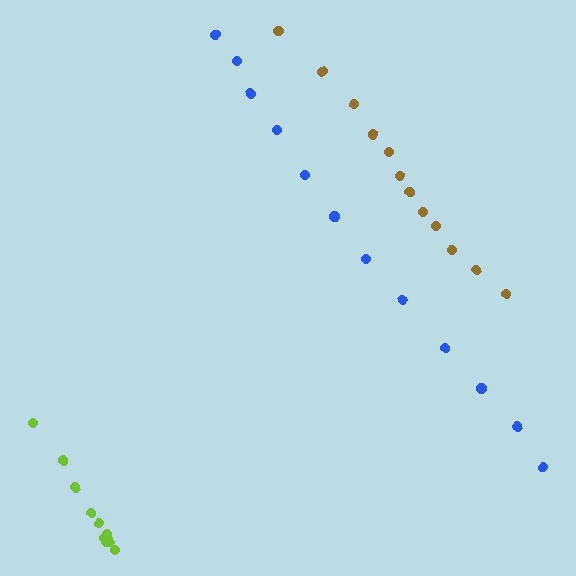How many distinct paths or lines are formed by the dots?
There are 3 distinct paths.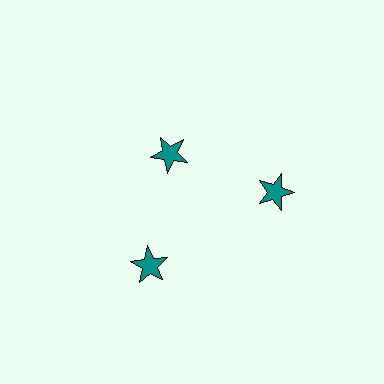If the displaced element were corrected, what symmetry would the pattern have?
It would have 3-fold rotational symmetry — the pattern would map onto itself every 120 degrees.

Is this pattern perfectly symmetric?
No. The 3 teal stars are arranged in a ring, but one element near the 11 o'clock position is pulled inward toward the center, breaking the 3-fold rotational symmetry.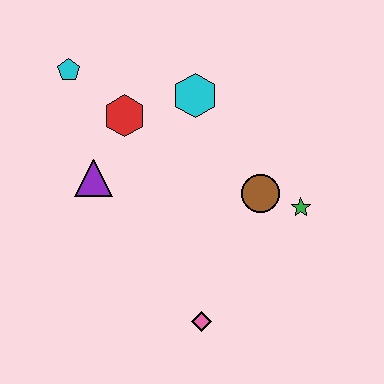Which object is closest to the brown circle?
The green star is closest to the brown circle.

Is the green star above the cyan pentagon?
No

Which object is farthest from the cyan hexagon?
The pink diamond is farthest from the cyan hexagon.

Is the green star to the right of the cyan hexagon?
Yes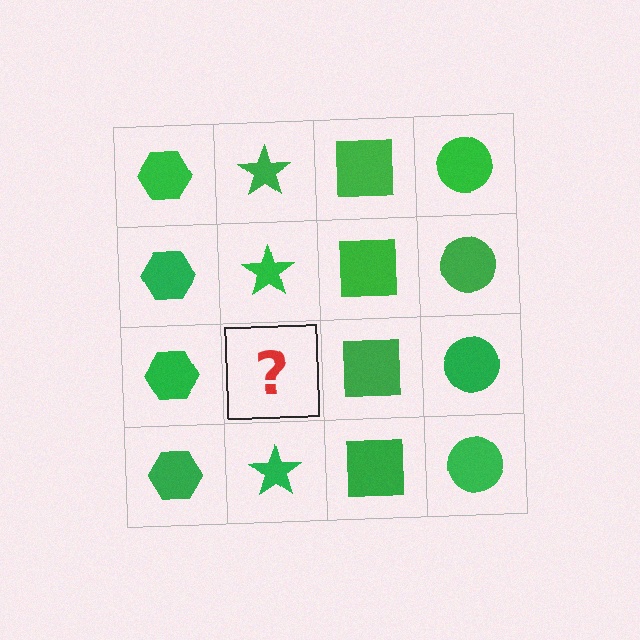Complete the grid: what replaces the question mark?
The question mark should be replaced with a green star.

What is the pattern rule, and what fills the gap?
The rule is that each column has a consistent shape. The gap should be filled with a green star.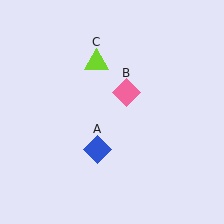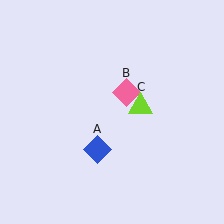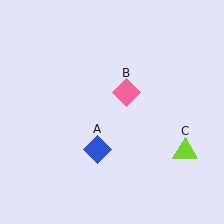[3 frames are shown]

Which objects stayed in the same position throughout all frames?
Blue diamond (object A) and pink diamond (object B) remained stationary.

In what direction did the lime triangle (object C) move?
The lime triangle (object C) moved down and to the right.